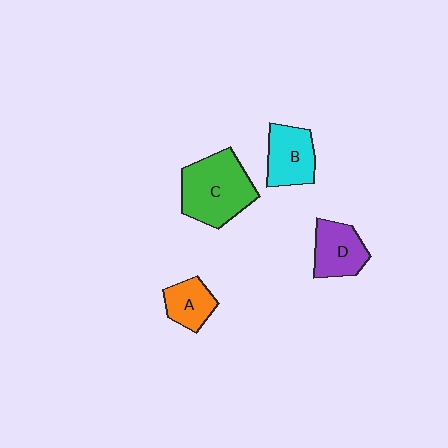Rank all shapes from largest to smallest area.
From largest to smallest: C (green), B (cyan), D (purple), A (orange).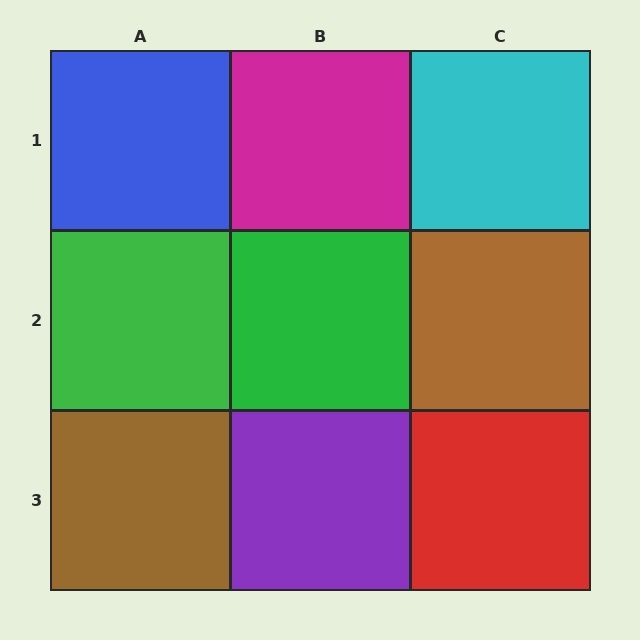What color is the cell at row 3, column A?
Brown.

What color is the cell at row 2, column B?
Green.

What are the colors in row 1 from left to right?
Blue, magenta, cyan.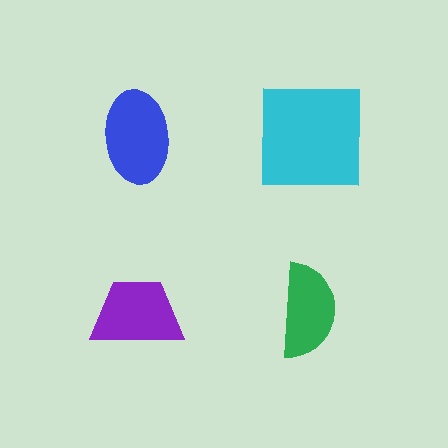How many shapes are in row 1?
2 shapes.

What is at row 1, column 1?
A blue ellipse.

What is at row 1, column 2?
A cyan square.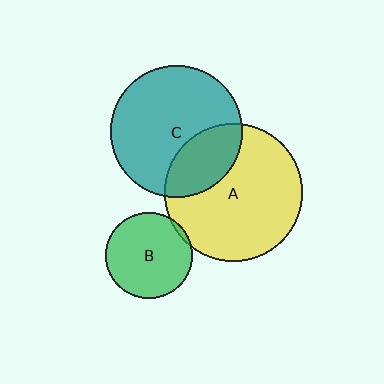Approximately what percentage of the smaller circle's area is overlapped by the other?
Approximately 5%.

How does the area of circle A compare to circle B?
Approximately 2.5 times.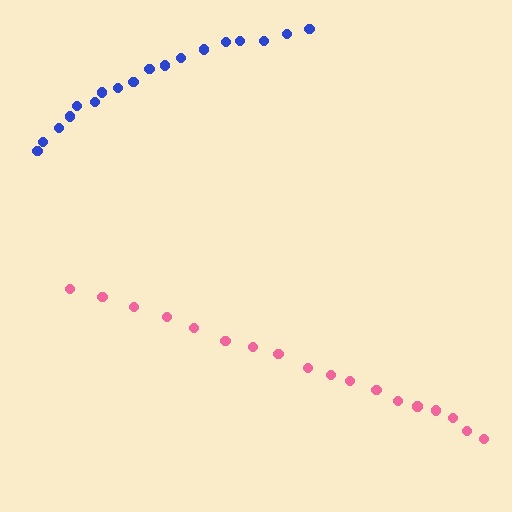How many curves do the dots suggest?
There are 2 distinct paths.